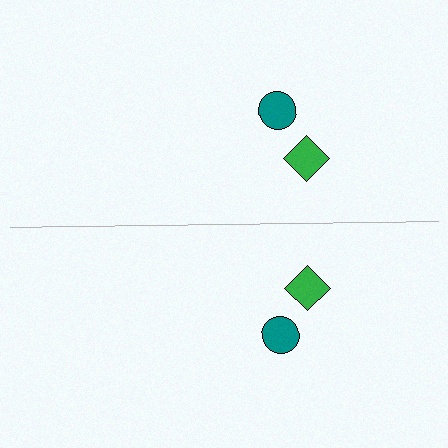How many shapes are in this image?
There are 4 shapes in this image.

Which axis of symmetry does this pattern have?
The pattern has a horizontal axis of symmetry running through the center of the image.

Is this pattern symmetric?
Yes, this pattern has bilateral (reflection) symmetry.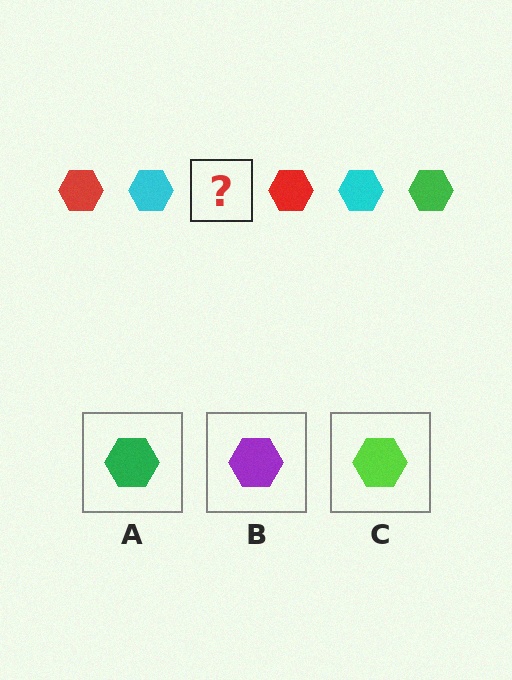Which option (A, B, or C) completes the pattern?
A.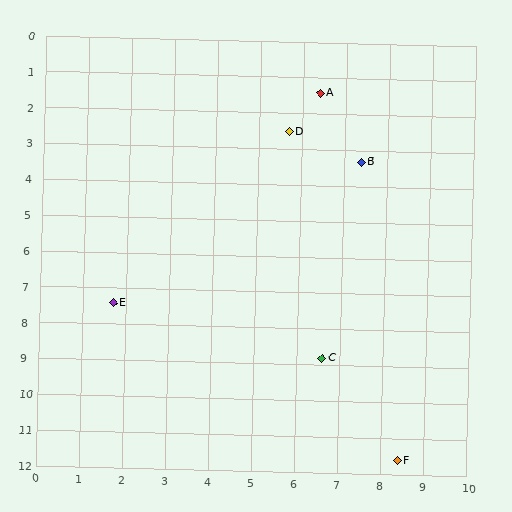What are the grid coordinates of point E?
Point E is at approximately (1.7, 7.4).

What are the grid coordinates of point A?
Point A is at approximately (6.4, 1.4).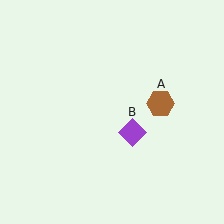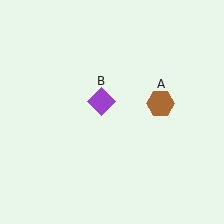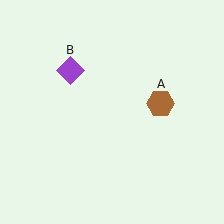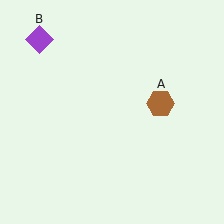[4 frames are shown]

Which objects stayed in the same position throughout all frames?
Brown hexagon (object A) remained stationary.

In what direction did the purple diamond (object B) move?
The purple diamond (object B) moved up and to the left.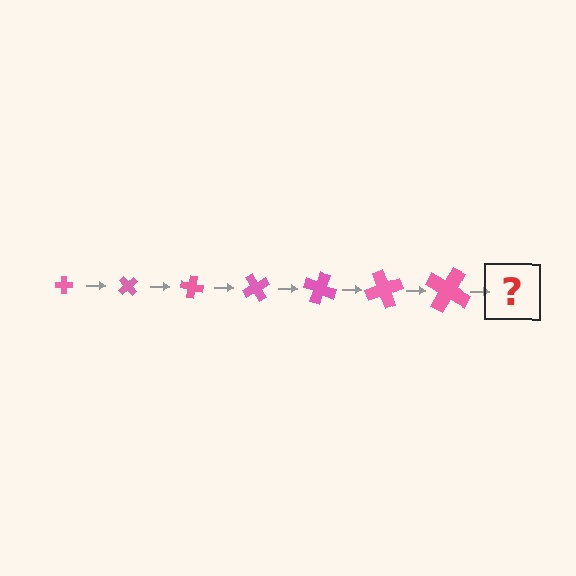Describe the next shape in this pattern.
It should be a cross, larger than the previous one and rotated 350 degrees from the start.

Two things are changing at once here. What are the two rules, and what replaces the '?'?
The two rules are that the cross grows larger each step and it rotates 50 degrees each step. The '?' should be a cross, larger than the previous one and rotated 350 degrees from the start.